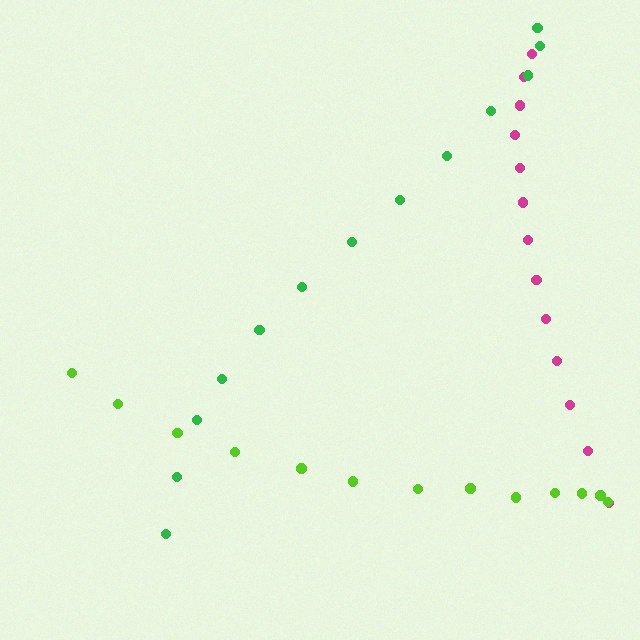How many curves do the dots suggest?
There are 3 distinct paths.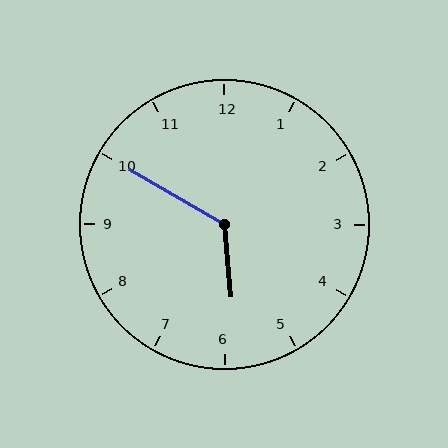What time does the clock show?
5:50.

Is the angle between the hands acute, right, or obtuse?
It is obtuse.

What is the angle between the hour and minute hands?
Approximately 125 degrees.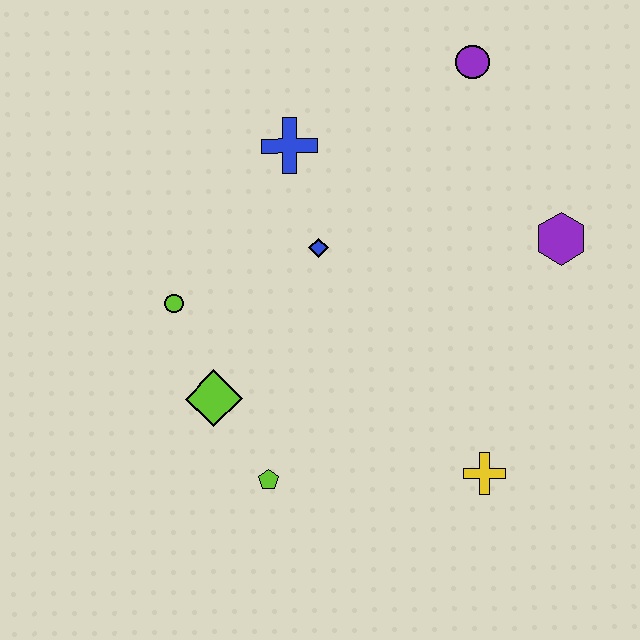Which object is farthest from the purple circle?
The lime pentagon is farthest from the purple circle.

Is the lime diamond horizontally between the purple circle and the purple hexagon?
No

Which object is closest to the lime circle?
The lime diamond is closest to the lime circle.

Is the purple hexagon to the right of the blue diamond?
Yes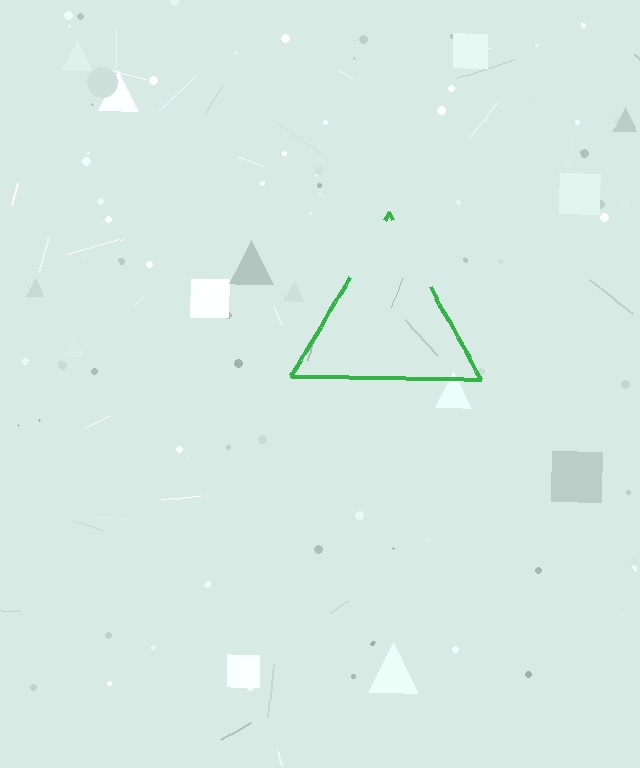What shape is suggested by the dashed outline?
The dashed outline suggests a triangle.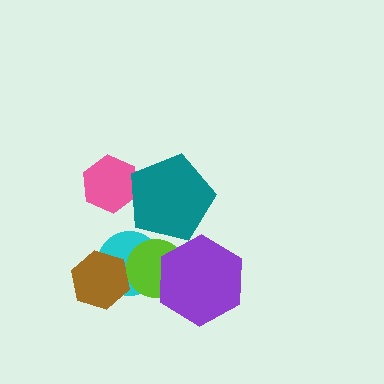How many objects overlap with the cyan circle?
2 objects overlap with the cyan circle.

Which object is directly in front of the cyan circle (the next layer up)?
The brown hexagon is directly in front of the cyan circle.